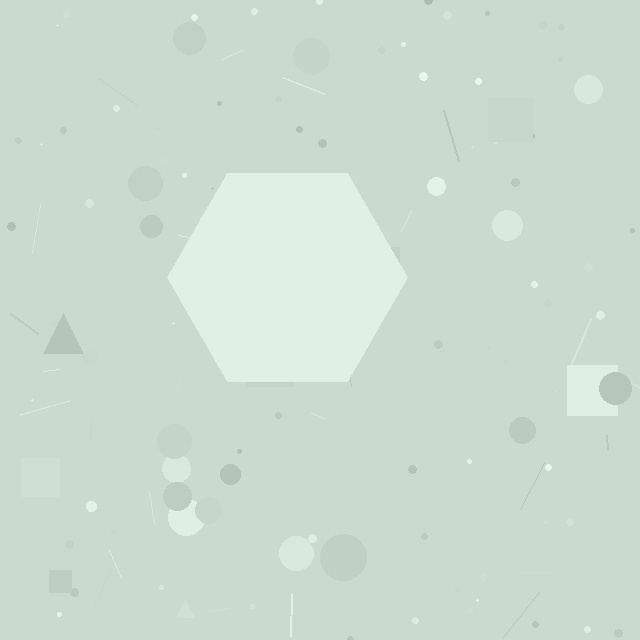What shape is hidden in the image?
A hexagon is hidden in the image.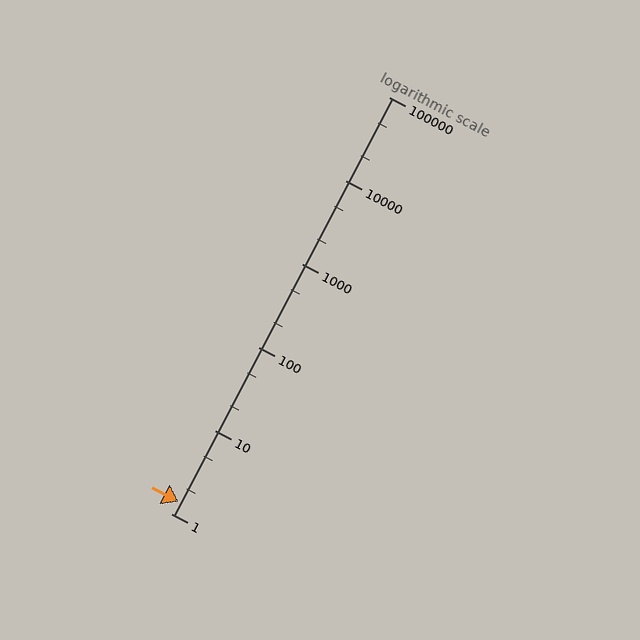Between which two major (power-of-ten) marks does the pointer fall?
The pointer is between 1 and 10.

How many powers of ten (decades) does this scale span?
The scale spans 5 decades, from 1 to 100000.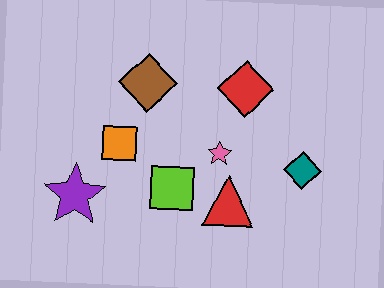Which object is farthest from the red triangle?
The purple star is farthest from the red triangle.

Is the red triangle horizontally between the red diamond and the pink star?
Yes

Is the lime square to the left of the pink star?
Yes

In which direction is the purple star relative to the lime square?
The purple star is to the left of the lime square.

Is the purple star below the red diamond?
Yes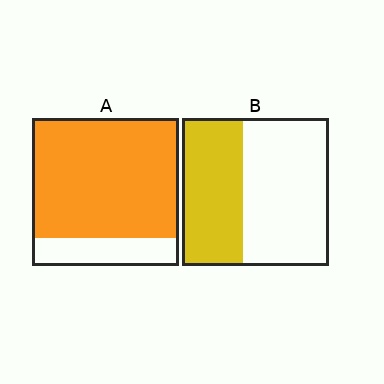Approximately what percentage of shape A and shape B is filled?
A is approximately 80% and B is approximately 40%.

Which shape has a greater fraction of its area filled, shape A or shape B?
Shape A.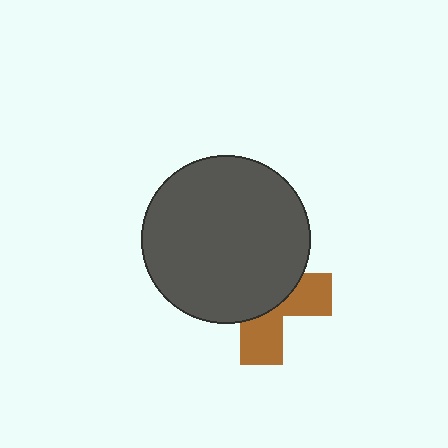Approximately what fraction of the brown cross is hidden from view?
Roughly 62% of the brown cross is hidden behind the dark gray circle.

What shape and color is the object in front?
The object in front is a dark gray circle.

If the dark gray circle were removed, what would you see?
You would see the complete brown cross.